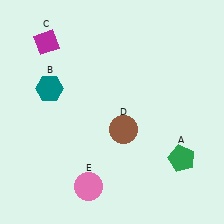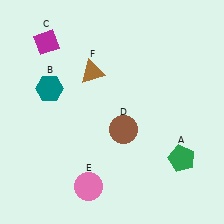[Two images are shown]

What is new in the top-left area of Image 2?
A brown triangle (F) was added in the top-left area of Image 2.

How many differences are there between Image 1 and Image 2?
There is 1 difference between the two images.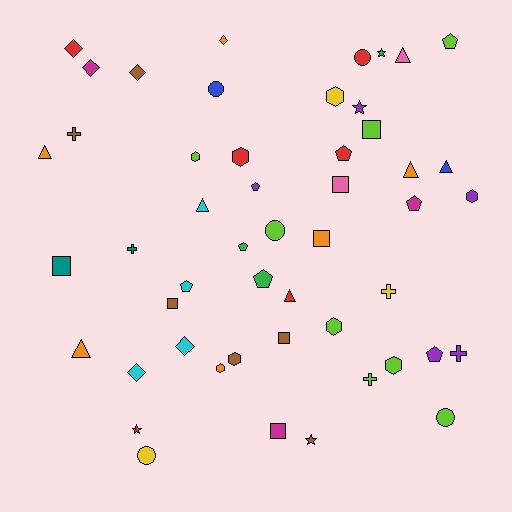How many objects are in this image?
There are 50 objects.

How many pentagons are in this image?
There are 8 pentagons.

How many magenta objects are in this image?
There are 3 magenta objects.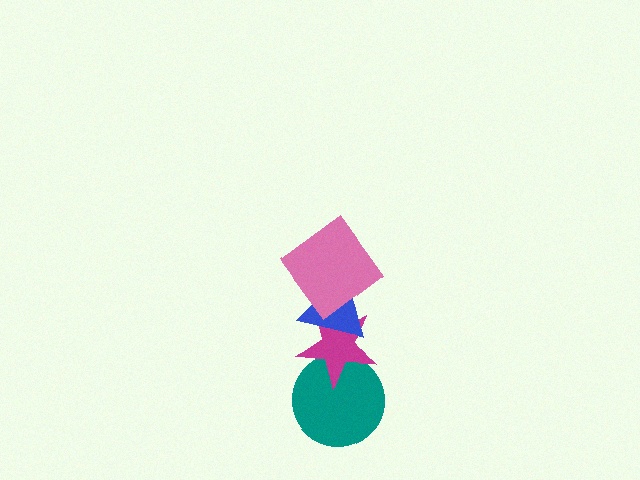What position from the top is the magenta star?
The magenta star is 3rd from the top.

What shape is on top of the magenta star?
The blue triangle is on top of the magenta star.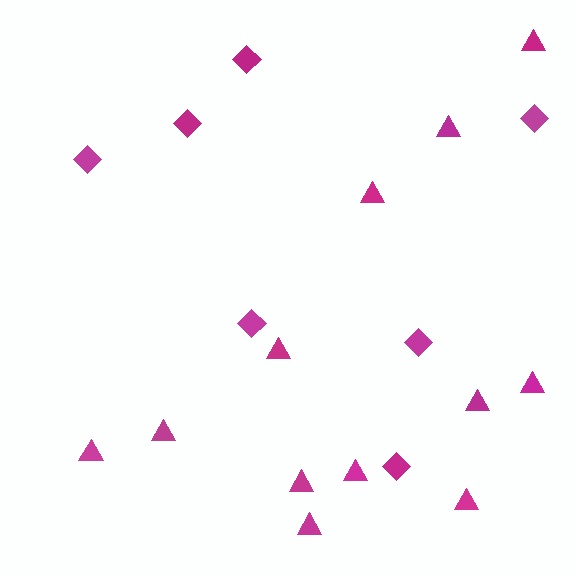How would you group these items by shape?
There are 2 groups: one group of triangles (12) and one group of diamonds (7).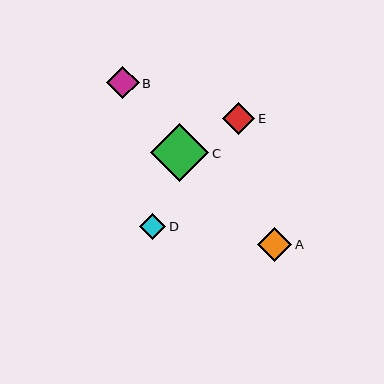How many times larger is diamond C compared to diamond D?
Diamond C is approximately 2.2 times the size of diamond D.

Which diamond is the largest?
Diamond C is the largest with a size of approximately 58 pixels.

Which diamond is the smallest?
Diamond D is the smallest with a size of approximately 26 pixels.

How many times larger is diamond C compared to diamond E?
Diamond C is approximately 1.8 times the size of diamond E.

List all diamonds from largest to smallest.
From largest to smallest: C, A, E, B, D.